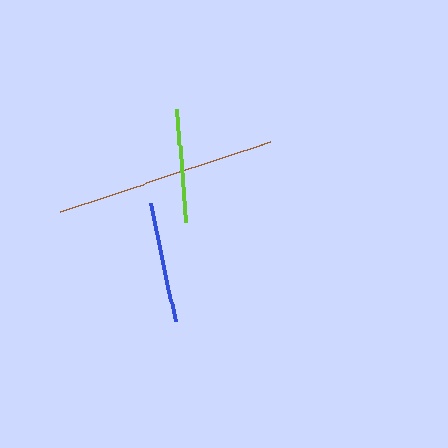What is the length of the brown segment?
The brown segment is approximately 222 pixels long.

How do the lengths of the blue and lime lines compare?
The blue and lime lines are approximately the same length.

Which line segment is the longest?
The brown line is the longest at approximately 222 pixels.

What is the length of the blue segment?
The blue segment is approximately 120 pixels long.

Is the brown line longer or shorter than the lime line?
The brown line is longer than the lime line.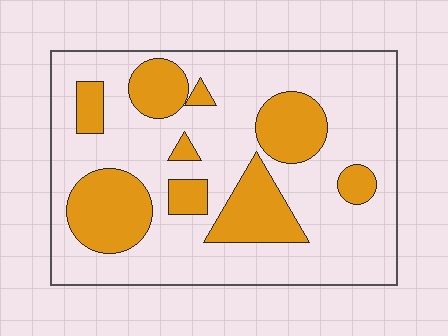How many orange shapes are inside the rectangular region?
9.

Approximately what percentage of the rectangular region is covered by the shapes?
Approximately 30%.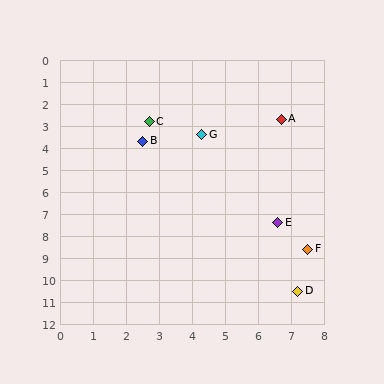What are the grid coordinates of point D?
Point D is at approximately (7.2, 10.5).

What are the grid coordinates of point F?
Point F is at approximately (7.5, 8.6).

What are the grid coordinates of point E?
Point E is at approximately (6.6, 7.4).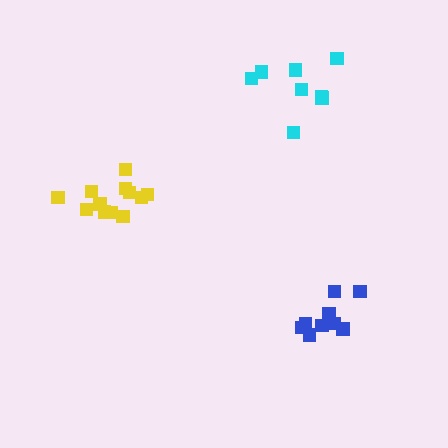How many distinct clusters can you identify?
There are 3 distinct clusters.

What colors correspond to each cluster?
The clusters are colored: cyan, blue, yellow.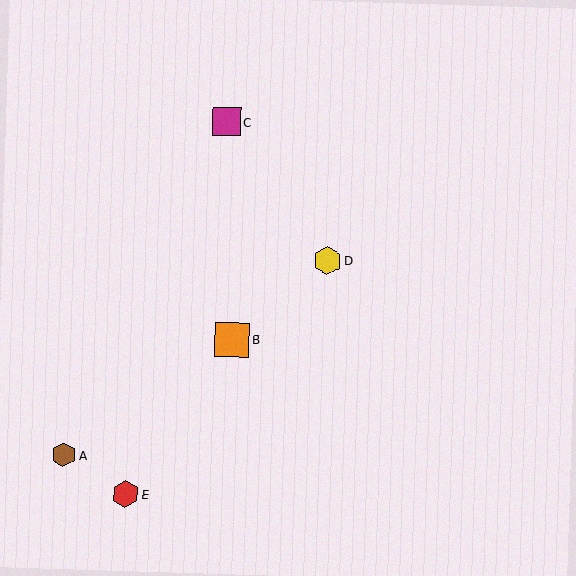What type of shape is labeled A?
Shape A is a brown hexagon.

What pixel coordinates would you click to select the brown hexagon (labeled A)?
Click at (64, 455) to select the brown hexagon A.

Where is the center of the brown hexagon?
The center of the brown hexagon is at (64, 455).